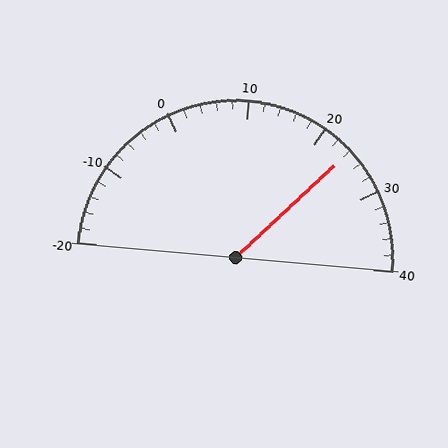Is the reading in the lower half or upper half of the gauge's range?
The reading is in the upper half of the range (-20 to 40).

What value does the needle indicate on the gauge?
The needle indicates approximately 24.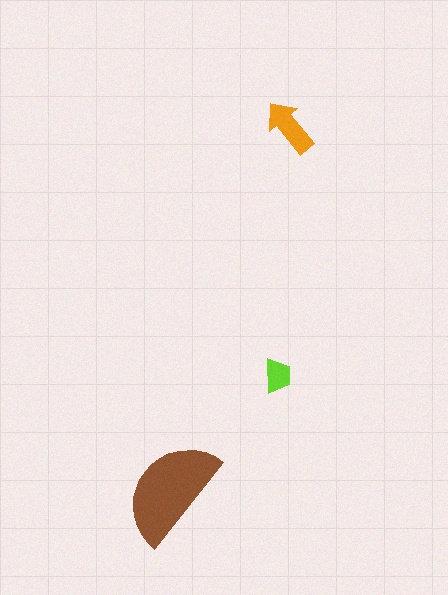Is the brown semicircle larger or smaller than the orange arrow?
Larger.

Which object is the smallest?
The lime trapezoid.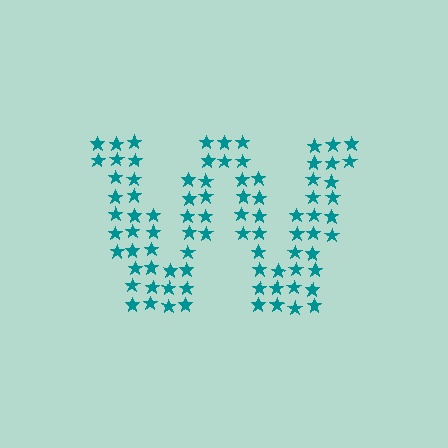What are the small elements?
The small elements are stars.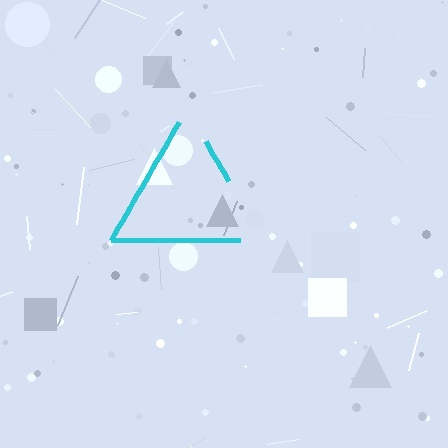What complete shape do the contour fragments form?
The contour fragments form a triangle.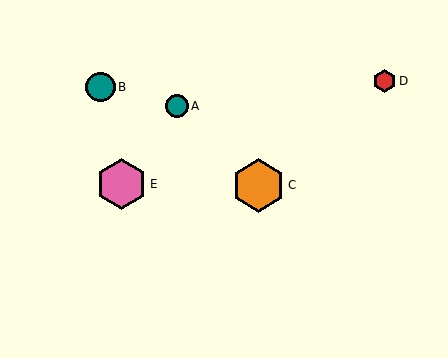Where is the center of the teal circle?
The center of the teal circle is at (177, 106).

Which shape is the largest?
The orange hexagon (labeled C) is the largest.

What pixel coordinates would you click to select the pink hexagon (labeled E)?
Click at (122, 184) to select the pink hexagon E.